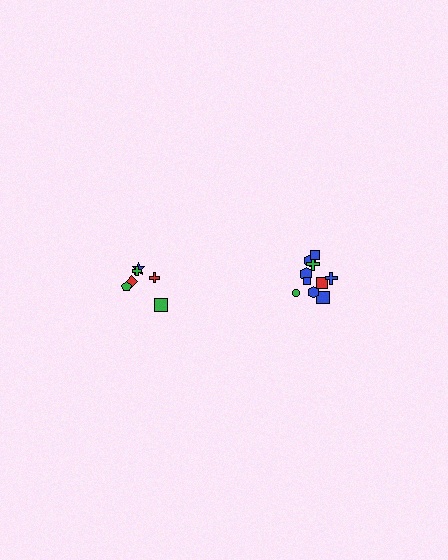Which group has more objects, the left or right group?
The right group.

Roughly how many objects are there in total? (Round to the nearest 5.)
Roughly 15 objects in total.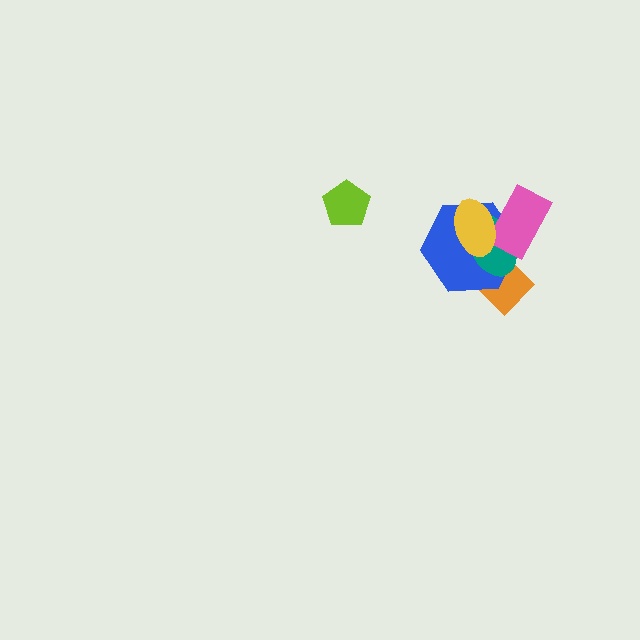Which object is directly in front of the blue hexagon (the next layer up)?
The teal ellipse is directly in front of the blue hexagon.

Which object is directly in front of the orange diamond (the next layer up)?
The blue hexagon is directly in front of the orange diamond.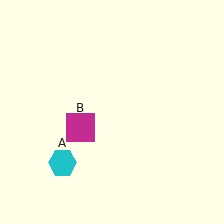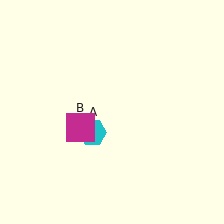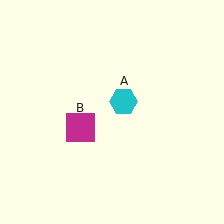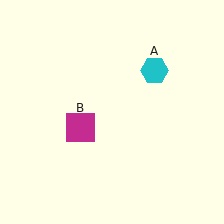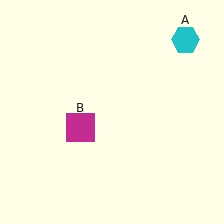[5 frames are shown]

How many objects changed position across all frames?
1 object changed position: cyan hexagon (object A).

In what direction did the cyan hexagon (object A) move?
The cyan hexagon (object A) moved up and to the right.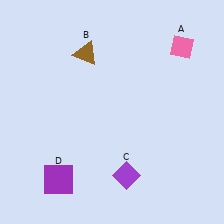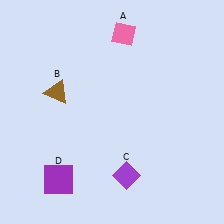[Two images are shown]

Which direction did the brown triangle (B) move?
The brown triangle (B) moved down.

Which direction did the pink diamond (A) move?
The pink diamond (A) moved left.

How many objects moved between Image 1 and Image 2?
2 objects moved between the two images.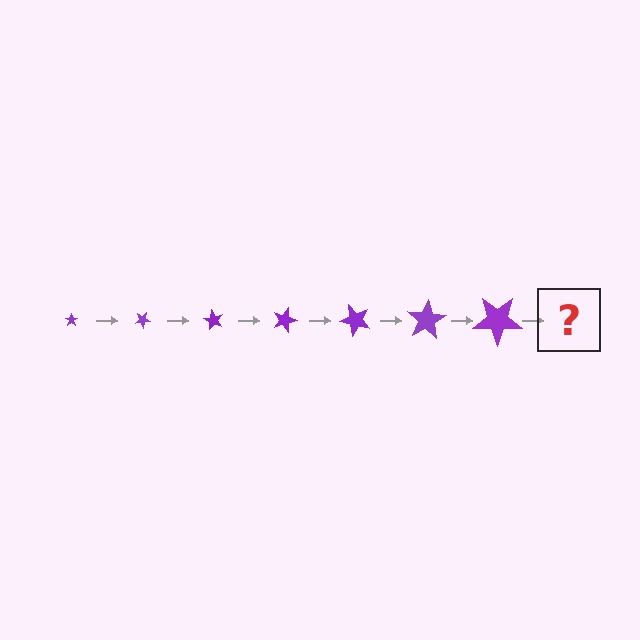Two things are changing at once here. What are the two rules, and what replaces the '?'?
The two rules are that the star grows larger each step and it rotates 30 degrees each step. The '?' should be a star, larger than the previous one and rotated 210 degrees from the start.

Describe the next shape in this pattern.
It should be a star, larger than the previous one and rotated 210 degrees from the start.